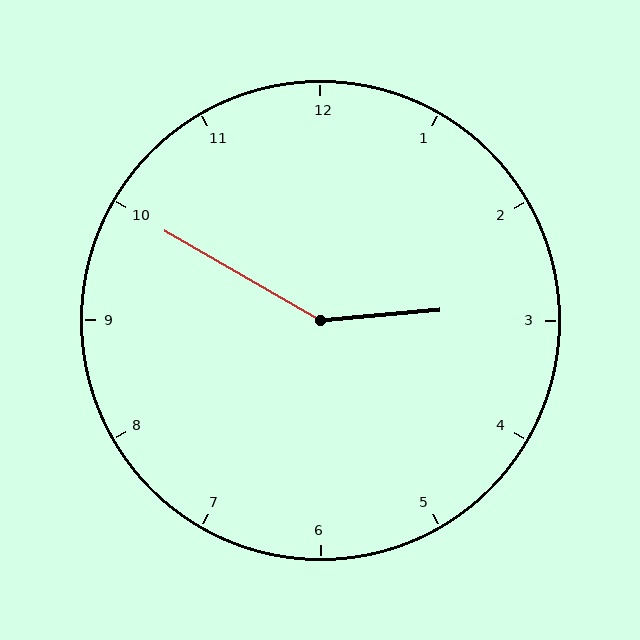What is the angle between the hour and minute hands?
Approximately 145 degrees.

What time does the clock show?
2:50.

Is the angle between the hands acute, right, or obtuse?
It is obtuse.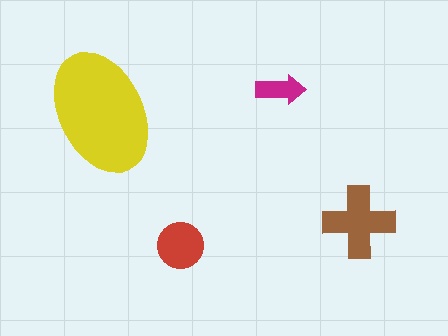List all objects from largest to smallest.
The yellow ellipse, the brown cross, the red circle, the magenta arrow.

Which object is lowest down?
The red circle is bottommost.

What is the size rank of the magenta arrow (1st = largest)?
4th.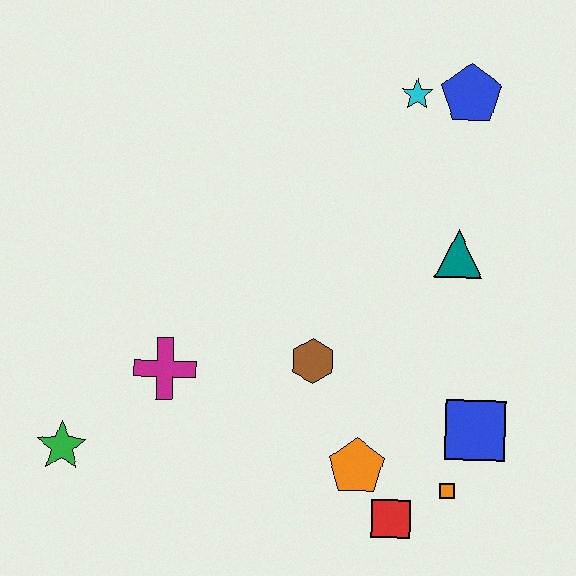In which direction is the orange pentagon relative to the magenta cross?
The orange pentagon is to the right of the magenta cross.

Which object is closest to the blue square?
The orange square is closest to the blue square.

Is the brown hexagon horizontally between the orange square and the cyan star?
No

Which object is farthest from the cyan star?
The green star is farthest from the cyan star.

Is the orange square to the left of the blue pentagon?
Yes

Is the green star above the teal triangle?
No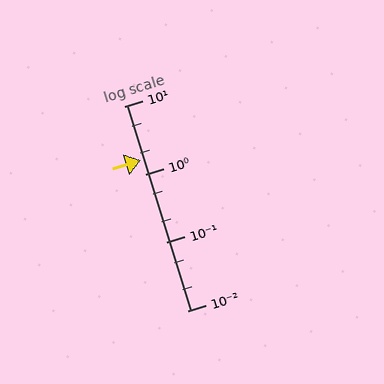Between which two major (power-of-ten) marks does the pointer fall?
The pointer is between 1 and 10.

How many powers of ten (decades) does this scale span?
The scale spans 3 decades, from 0.01 to 10.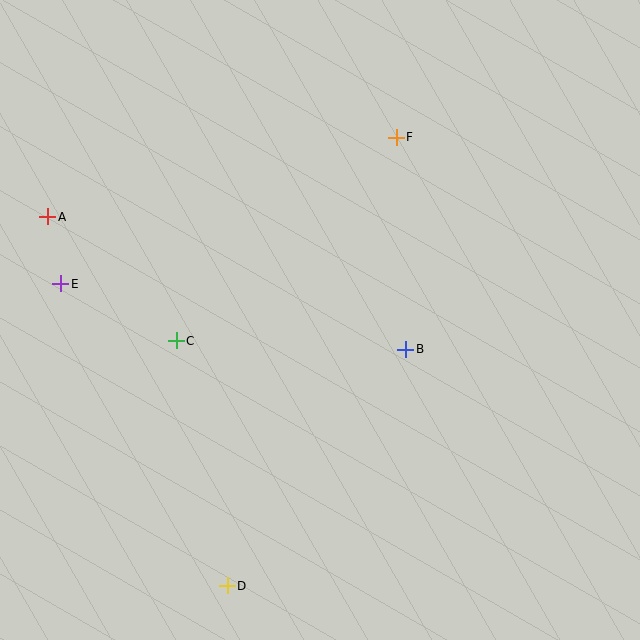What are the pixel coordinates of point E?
Point E is at (61, 284).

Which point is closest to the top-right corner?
Point F is closest to the top-right corner.